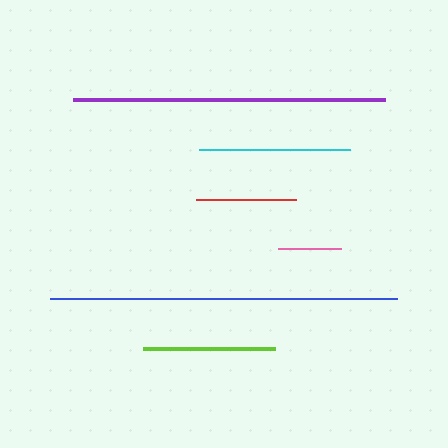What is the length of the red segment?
The red segment is approximately 100 pixels long.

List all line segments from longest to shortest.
From longest to shortest: blue, purple, cyan, lime, red, pink.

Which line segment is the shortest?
The pink line is the shortest at approximately 62 pixels.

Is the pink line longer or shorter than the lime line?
The lime line is longer than the pink line.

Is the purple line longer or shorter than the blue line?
The blue line is longer than the purple line.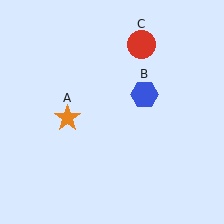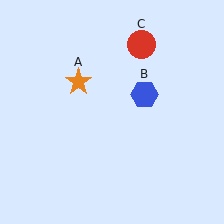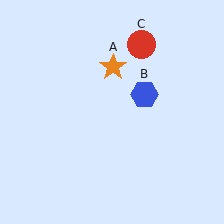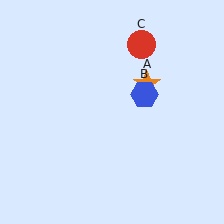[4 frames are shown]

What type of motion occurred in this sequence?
The orange star (object A) rotated clockwise around the center of the scene.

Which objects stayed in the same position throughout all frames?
Blue hexagon (object B) and red circle (object C) remained stationary.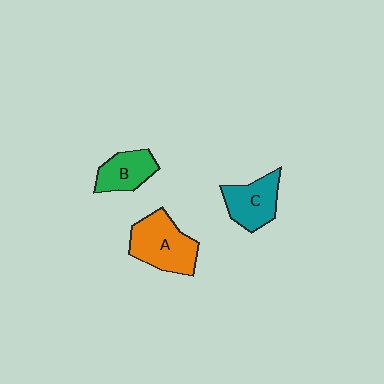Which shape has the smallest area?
Shape B (green).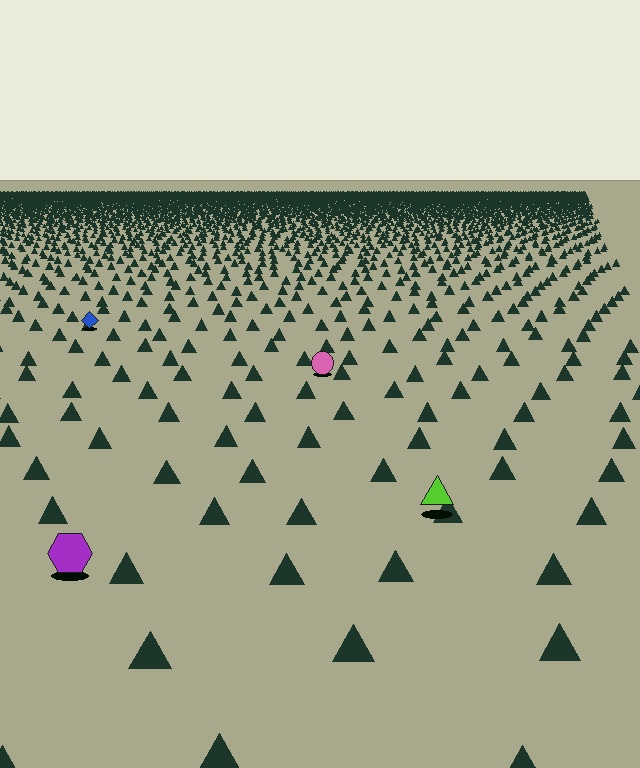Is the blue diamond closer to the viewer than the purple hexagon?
No. The purple hexagon is closer — you can tell from the texture gradient: the ground texture is coarser near it.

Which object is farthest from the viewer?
The blue diamond is farthest from the viewer. It appears smaller and the ground texture around it is denser.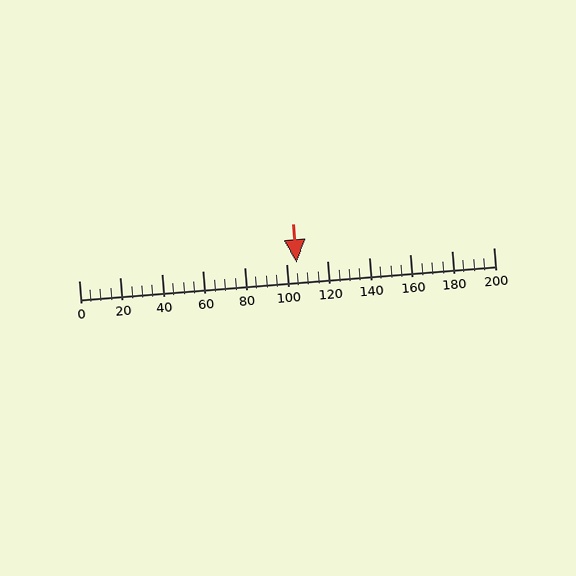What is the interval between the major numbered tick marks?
The major tick marks are spaced 20 units apart.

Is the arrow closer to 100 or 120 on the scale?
The arrow is closer to 100.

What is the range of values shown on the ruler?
The ruler shows values from 0 to 200.